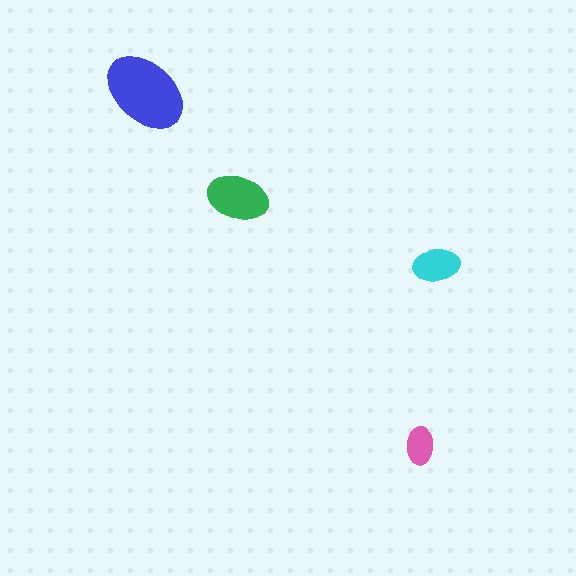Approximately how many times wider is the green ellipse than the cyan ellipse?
About 1.5 times wider.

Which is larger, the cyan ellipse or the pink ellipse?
The cyan one.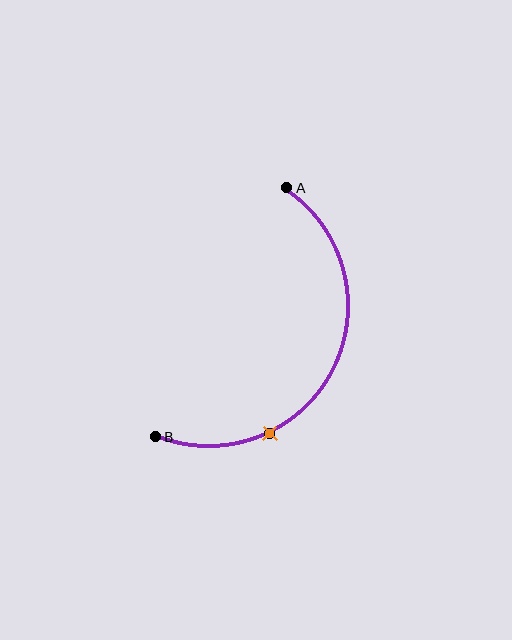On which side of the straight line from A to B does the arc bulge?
The arc bulges to the right of the straight line connecting A and B.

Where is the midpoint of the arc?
The arc midpoint is the point on the curve farthest from the straight line joining A and B. It sits to the right of that line.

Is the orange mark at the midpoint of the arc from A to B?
No. The orange mark lies on the arc but is closer to endpoint B. The arc midpoint would be at the point on the curve equidistant along the arc from both A and B.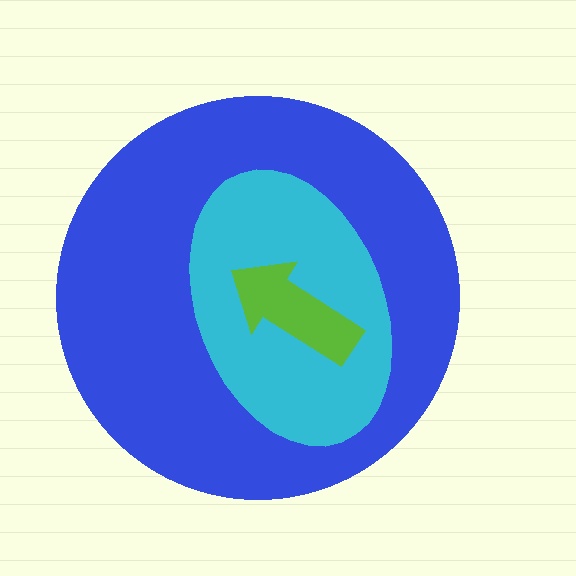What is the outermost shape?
The blue circle.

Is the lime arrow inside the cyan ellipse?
Yes.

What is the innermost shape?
The lime arrow.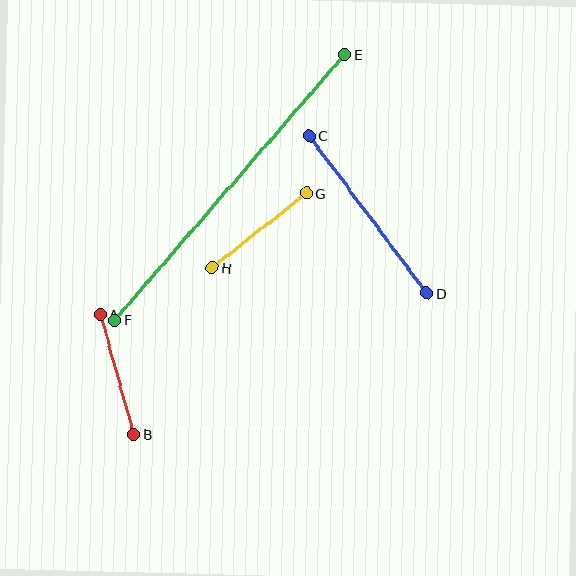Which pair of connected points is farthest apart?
Points E and F are farthest apart.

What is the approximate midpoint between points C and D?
The midpoint is at approximately (368, 214) pixels.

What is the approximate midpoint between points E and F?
The midpoint is at approximately (230, 187) pixels.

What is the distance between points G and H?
The distance is approximately 121 pixels.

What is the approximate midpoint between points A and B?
The midpoint is at approximately (117, 375) pixels.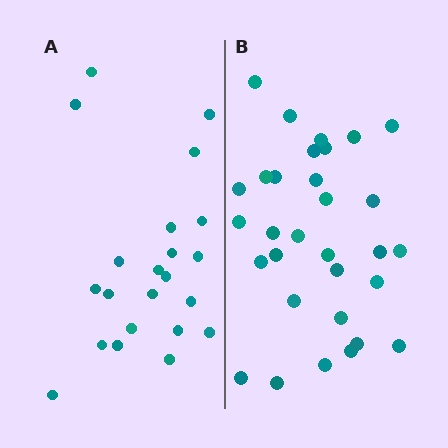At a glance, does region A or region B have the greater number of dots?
Region B (the right region) has more dots.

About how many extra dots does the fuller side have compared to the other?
Region B has roughly 8 or so more dots than region A.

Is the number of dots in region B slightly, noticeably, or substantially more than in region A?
Region B has noticeably more, but not dramatically so. The ratio is roughly 1.4 to 1.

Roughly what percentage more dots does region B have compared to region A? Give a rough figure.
About 40% more.